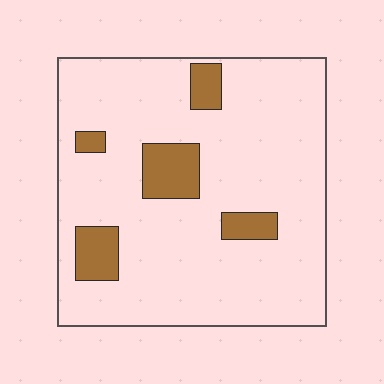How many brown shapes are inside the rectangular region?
5.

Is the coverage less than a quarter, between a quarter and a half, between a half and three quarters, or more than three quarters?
Less than a quarter.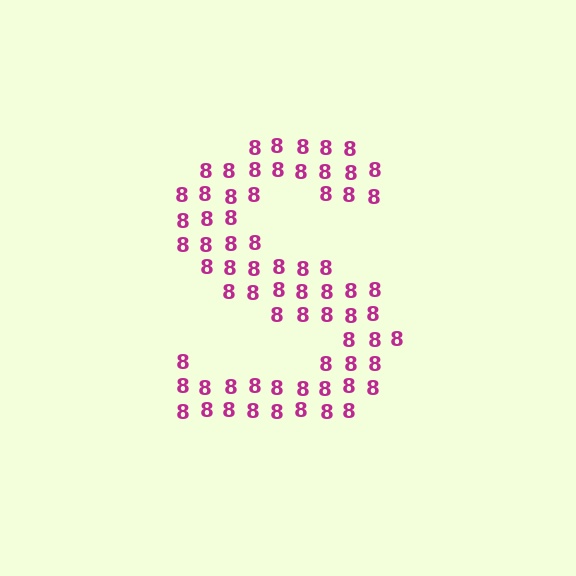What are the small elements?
The small elements are digit 8's.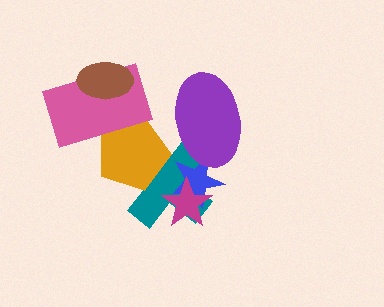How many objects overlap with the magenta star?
2 objects overlap with the magenta star.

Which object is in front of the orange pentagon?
The pink rectangle is in front of the orange pentagon.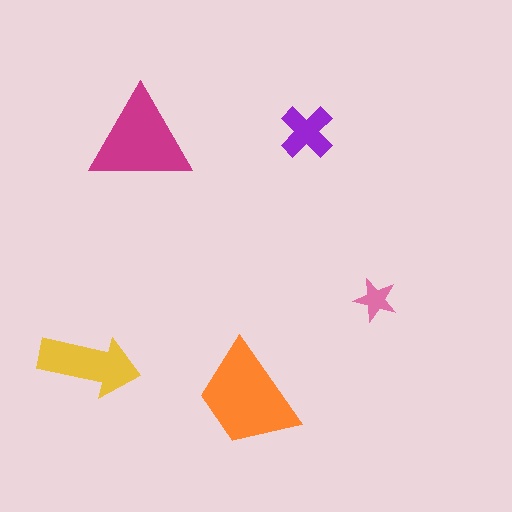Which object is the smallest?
The pink star.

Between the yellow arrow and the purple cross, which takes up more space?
The yellow arrow.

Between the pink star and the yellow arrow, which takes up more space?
The yellow arrow.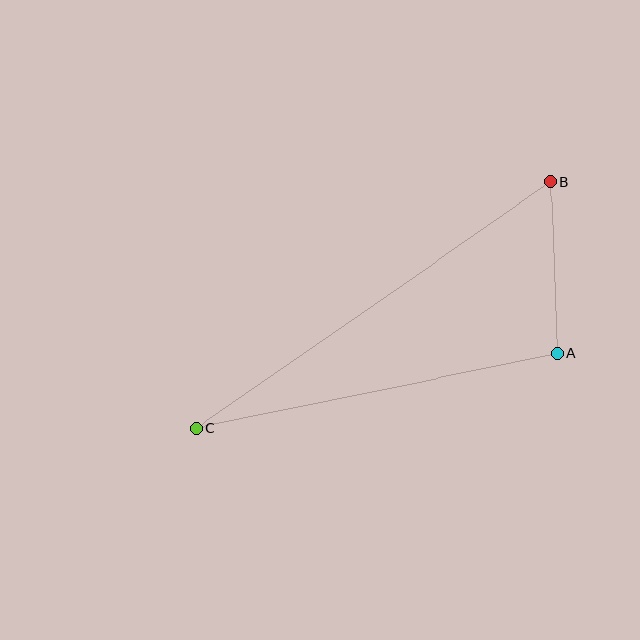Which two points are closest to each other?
Points A and B are closest to each other.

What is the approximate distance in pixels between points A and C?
The distance between A and C is approximately 369 pixels.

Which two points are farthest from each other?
Points B and C are farthest from each other.